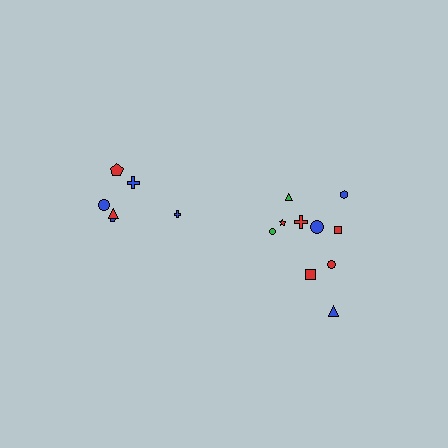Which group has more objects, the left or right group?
The right group.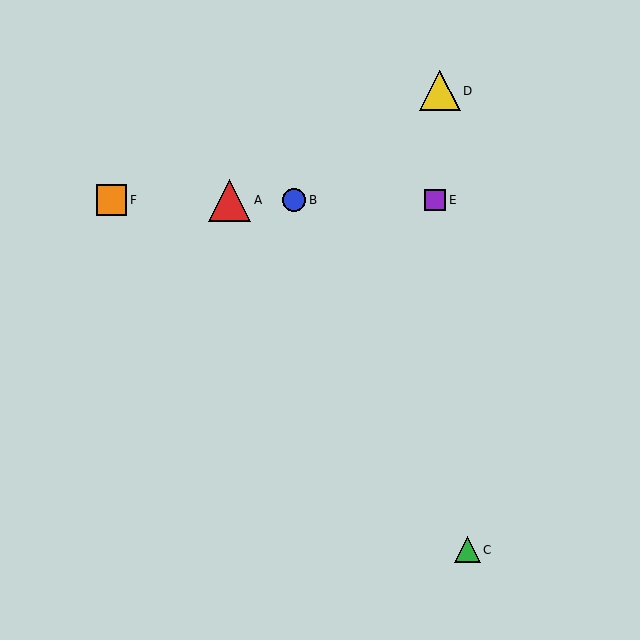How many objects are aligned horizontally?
4 objects (A, B, E, F) are aligned horizontally.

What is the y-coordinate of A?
Object A is at y≈200.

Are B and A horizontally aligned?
Yes, both are at y≈200.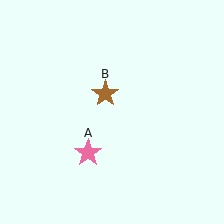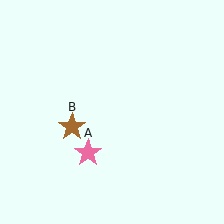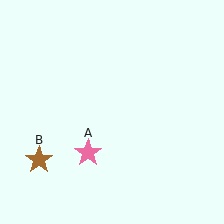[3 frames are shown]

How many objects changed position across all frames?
1 object changed position: brown star (object B).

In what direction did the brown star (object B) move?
The brown star (object B) moved down and to the left.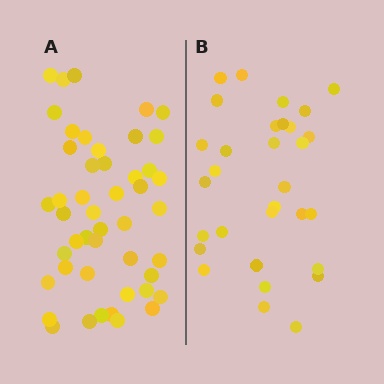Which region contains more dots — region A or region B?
Region A (the left region) has more dots.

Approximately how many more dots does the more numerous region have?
Region A has approximately 15 more dots than region B.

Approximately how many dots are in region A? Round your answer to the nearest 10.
About 50 dots. (The exact count is 47, which rounds to 50.)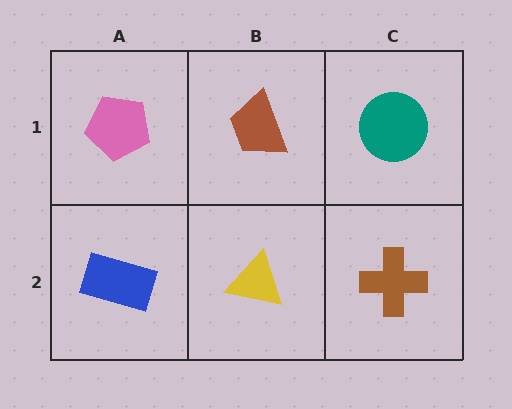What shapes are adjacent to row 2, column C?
A teal circle (row 1, column C), a yellow triangle (row 2, column B).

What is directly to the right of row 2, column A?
A yellow triangle.